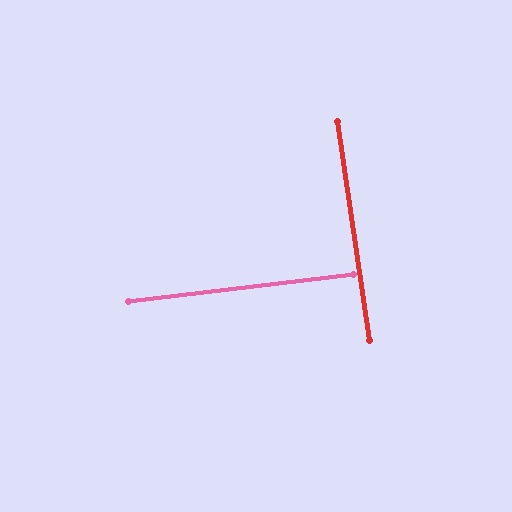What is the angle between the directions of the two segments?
Approximately 89 degrees.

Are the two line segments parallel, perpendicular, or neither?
Perpendicular — they meet at approximately 89°.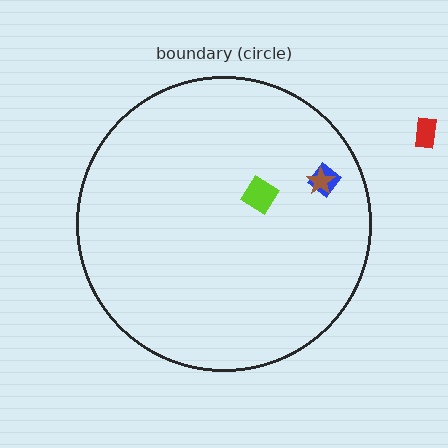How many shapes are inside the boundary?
3 inside, 1 outside.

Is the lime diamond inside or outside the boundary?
Inside.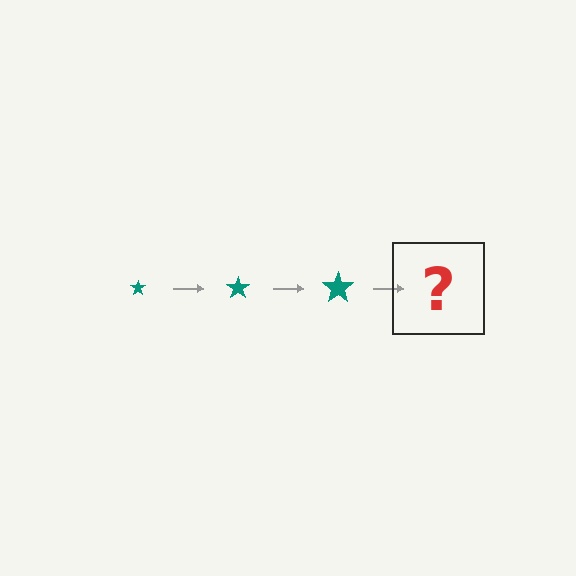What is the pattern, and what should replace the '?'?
The pattern is that the star gets progressively larger each step. The '?' should be a teal star, larger than the previous one.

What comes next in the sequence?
The next element should be a teal star, larger than the previous one.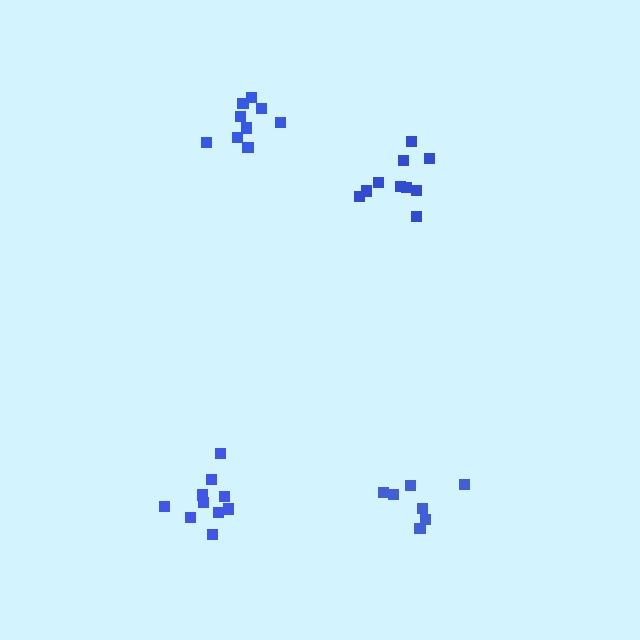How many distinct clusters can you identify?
There are 4 distinct clusters.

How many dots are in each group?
Group 1: 10 dots, Group 2: 7 dots, Group 3: 10 dots, Group 4: 9 dots (36 total).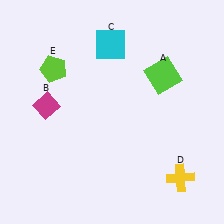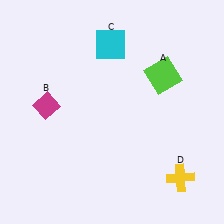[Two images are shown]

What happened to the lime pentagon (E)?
The lime pentagon (E) was removed in Image 2. It was in the top-left area of Image 1.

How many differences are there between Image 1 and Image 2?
There is 1 difference between the two images.